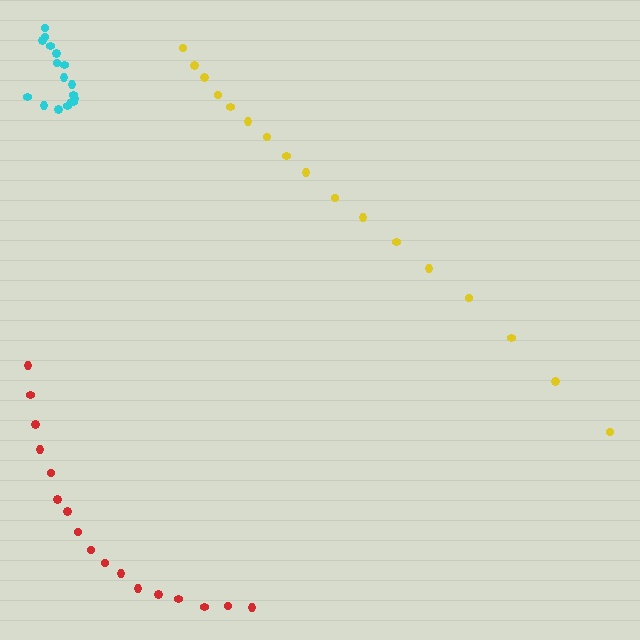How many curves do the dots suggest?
There are 3 distinct paths.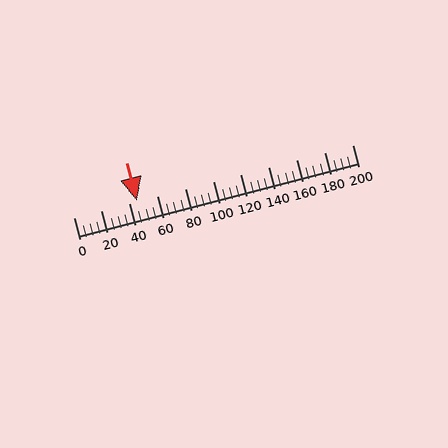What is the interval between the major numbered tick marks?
The major tick marks are spaced 20 units apart.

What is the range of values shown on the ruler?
The ruler shows values from 0 to 200.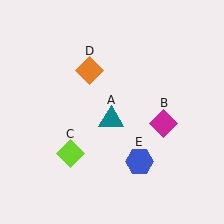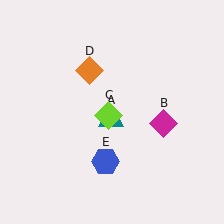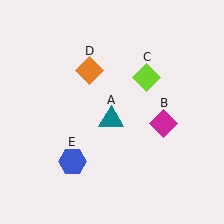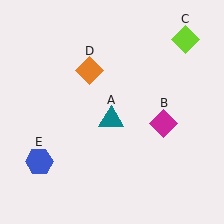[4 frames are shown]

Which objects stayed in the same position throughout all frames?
Teal triangle (object A) and magenta diamond (object B) and orange diamond (object D) remained stationary.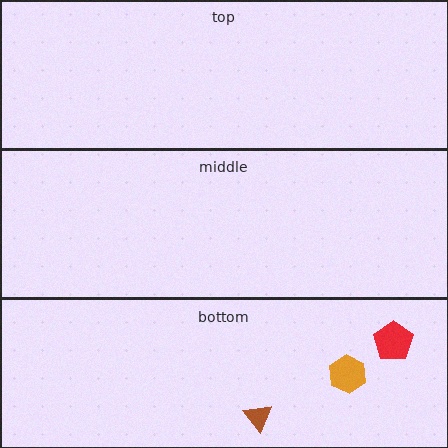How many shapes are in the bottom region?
3.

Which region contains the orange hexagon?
The bottom region.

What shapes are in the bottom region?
The red pentagon, the brown triangle, the orange hexagon.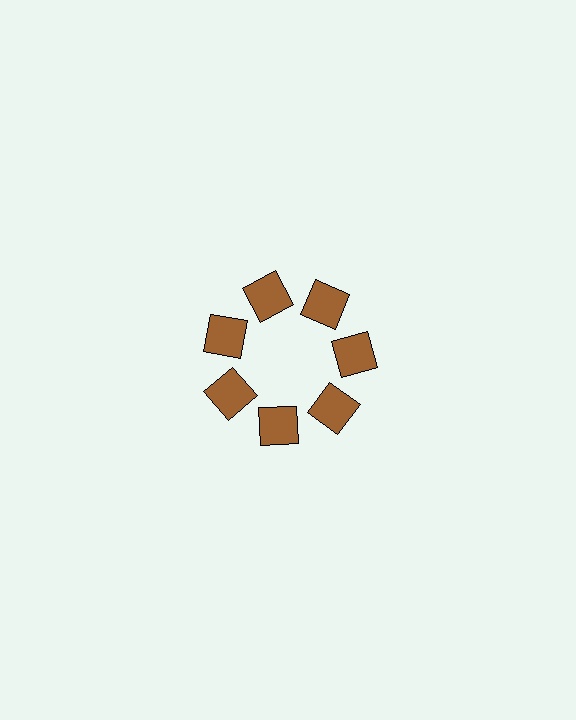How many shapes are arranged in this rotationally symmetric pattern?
There are 7 shapes, arranged in 7 groups of 1.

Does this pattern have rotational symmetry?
Yes, this pattern has 7-fold rotational symmetry. It looks the same after rotating 51 degrees around the center.